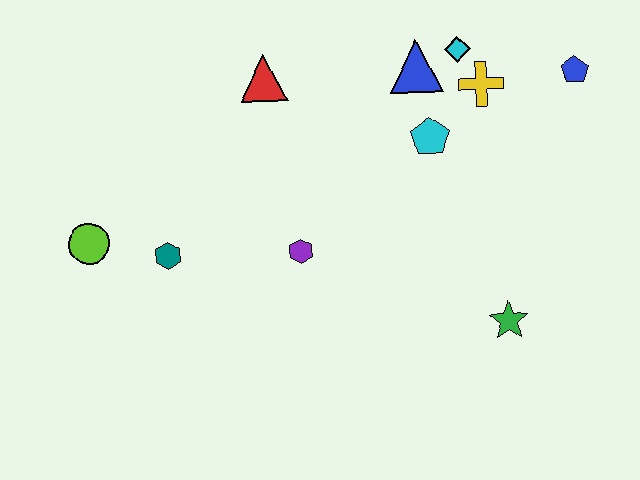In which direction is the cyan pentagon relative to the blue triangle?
The cyan pentagon is below the blue triangle.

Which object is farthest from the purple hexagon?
The blue pentagon is farthest from the purple hexagon.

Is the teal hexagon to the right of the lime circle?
Yes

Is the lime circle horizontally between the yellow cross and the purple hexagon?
No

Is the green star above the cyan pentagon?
No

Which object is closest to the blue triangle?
The cyan diamond is closest to the blue triangle.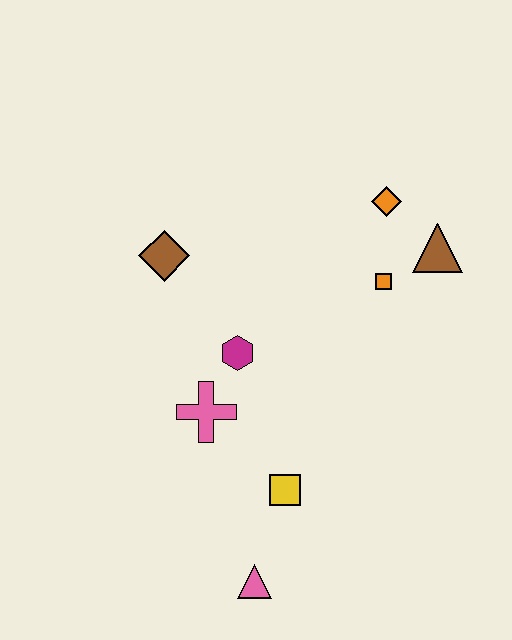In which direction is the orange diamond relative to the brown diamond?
The orange diamond is to the right of the brown diamond.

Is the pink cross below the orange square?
Yes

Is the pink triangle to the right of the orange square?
No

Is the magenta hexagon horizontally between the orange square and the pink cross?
Yes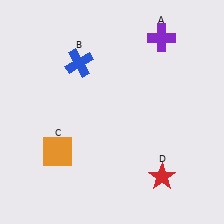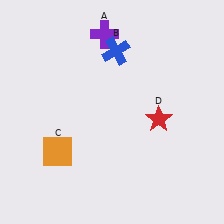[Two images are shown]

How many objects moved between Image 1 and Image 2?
3 objects moved between the two images.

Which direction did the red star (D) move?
The red star (D) moved up.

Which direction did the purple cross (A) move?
The purple cross (A) moved left.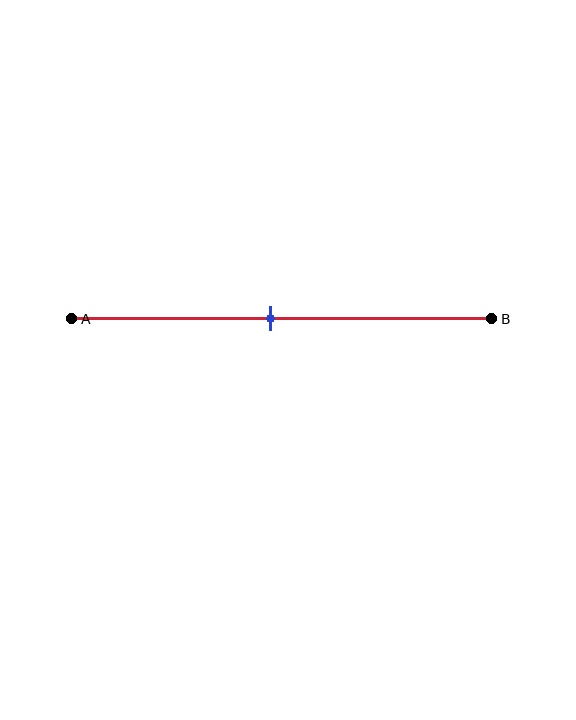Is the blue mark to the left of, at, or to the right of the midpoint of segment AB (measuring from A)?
The blue mark is approximately at the midpoint of segment AB.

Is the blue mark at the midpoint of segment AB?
Yes, the mark is approximately at the midpoint.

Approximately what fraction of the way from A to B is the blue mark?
The blue mark is approximately 45% of the way from A to B.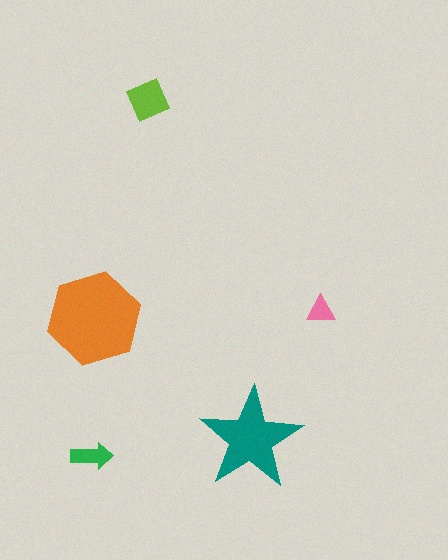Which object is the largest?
The orange hexagon.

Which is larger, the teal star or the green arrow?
The teal star.